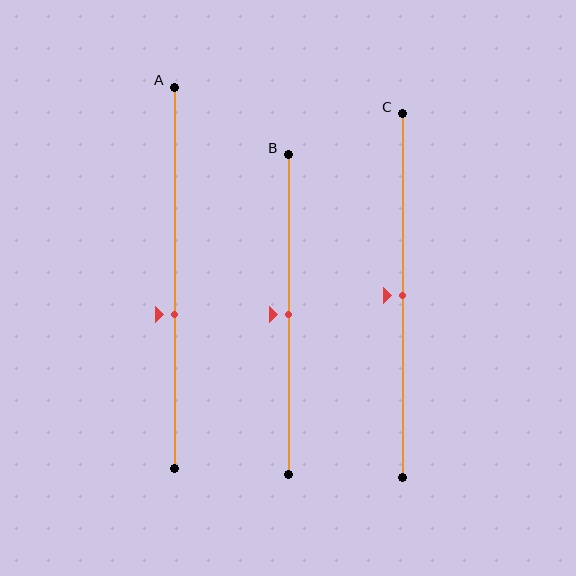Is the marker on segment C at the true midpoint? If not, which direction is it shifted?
Yes, the marker on segment C is at the true midpoint.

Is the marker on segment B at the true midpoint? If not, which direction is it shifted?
Yes, the marker on segment B is at the true midpoint.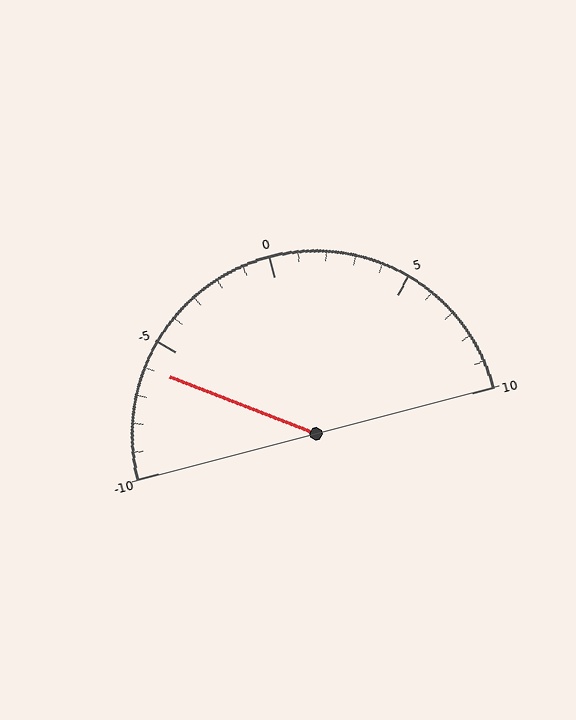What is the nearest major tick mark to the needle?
The nearest major tick mark is -5.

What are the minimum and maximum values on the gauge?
The gauge ranges from -10 to 10.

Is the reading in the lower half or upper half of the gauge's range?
The reading is in the lower half of the range (-10 to 10).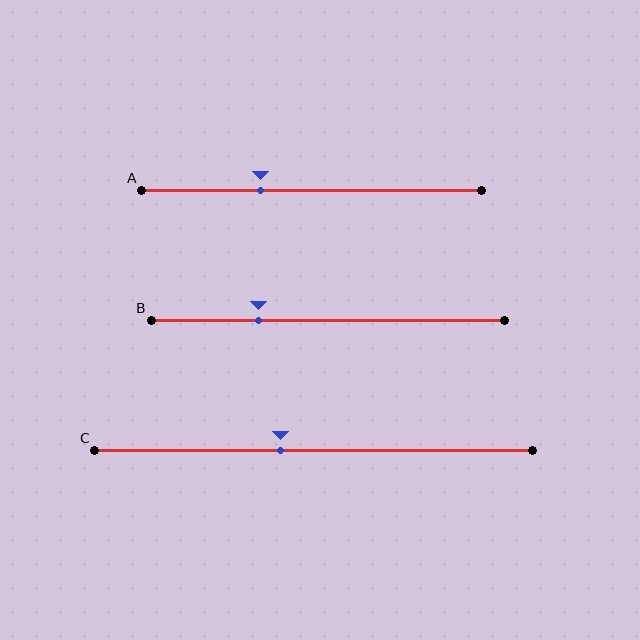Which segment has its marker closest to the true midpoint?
Segment C has its marker closest to the true midpoint.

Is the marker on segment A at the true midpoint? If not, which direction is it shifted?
No, the marker on segment A is shifted to the left by about 15% of the segment length.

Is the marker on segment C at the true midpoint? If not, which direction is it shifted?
No, the marker on segment C is shifted to the left by about 7% of the segment length.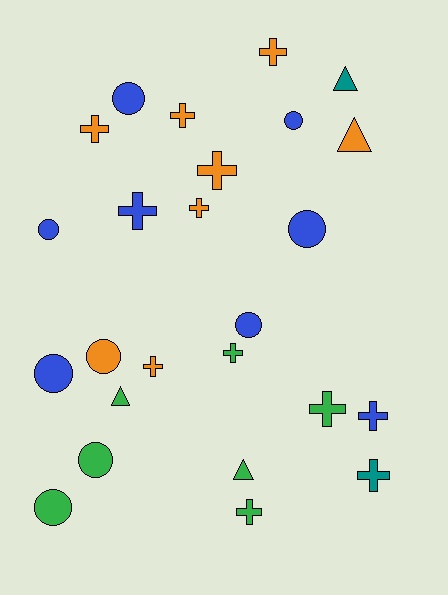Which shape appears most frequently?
Cross, with 12 objects.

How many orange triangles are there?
There is 1 orange triangle.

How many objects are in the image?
There are 25 objects.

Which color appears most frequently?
Orange, with 8 objects.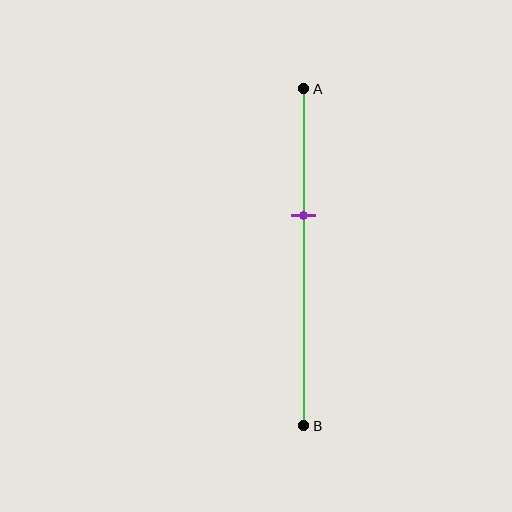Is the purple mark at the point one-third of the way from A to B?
No, the mark is at about 40% from A, not at the 33% one-third point.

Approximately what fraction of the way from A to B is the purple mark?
The purple mark is approximately 40% of the way from A to B.